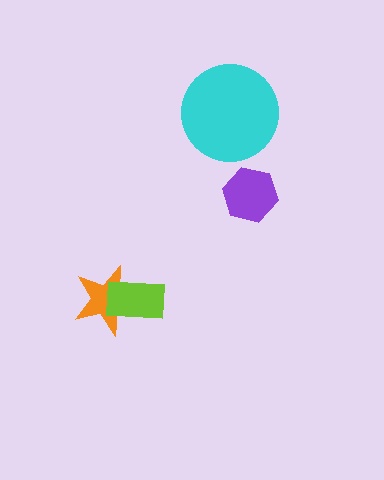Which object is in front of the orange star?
The lime rectangle is in front of the orange star.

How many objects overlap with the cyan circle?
0 objects overlap with the cyan circle.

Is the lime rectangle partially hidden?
No, no other shape covers it.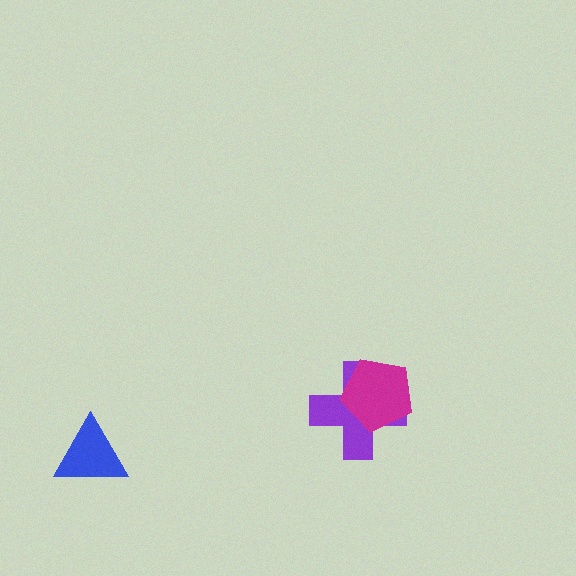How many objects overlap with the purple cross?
1 object overlaps with the purple cross.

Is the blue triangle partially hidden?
No, no other shape covers it.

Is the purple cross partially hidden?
Yes, it is partially covered by another shape.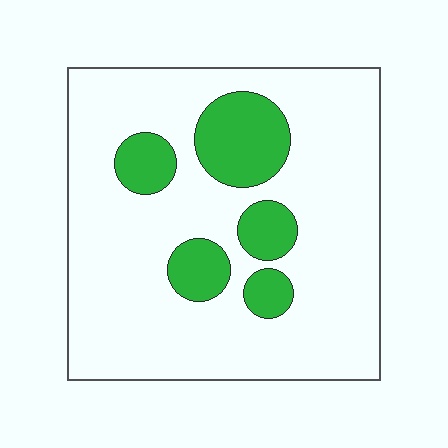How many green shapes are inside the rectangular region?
5.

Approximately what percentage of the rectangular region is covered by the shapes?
Approximately 20%.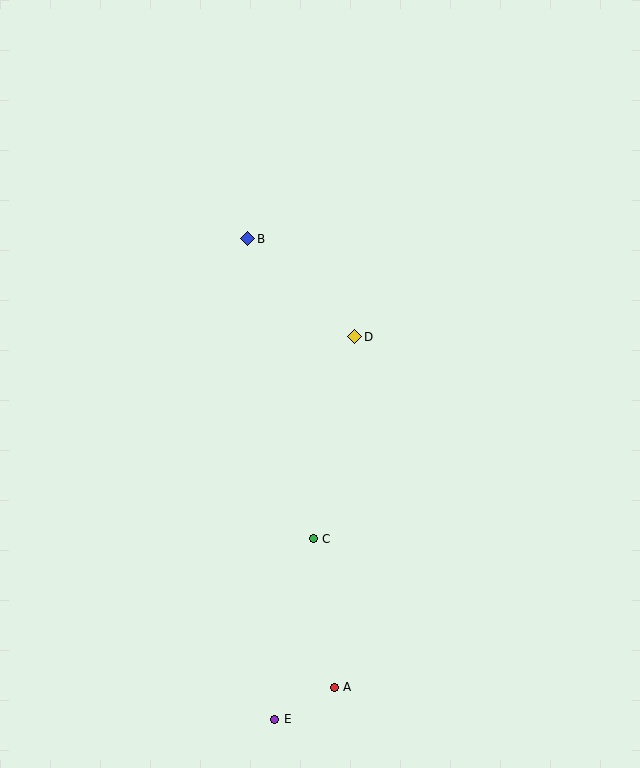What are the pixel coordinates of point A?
Point A is at (334, 687).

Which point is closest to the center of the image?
Point D at (355, 337) is closest to the center.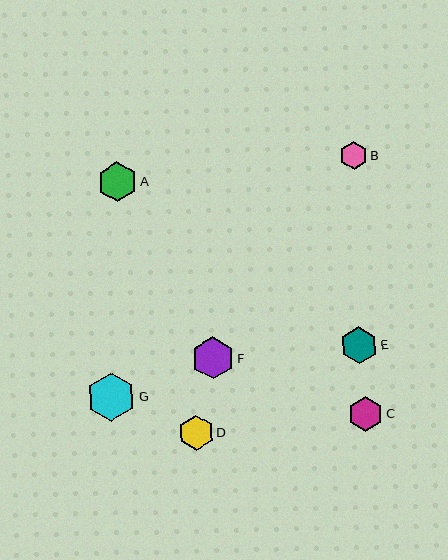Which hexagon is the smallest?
Hexagon B is the smallest with a size of approximately 28 pixels.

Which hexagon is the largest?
Hexagon G is the largest with a size of approximately 49 pixels.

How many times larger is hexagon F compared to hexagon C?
Hexagon F is approximately 1.2 times the size of hexagon C.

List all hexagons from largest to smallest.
From largest to smallest: G, F, A, E, D, C, B.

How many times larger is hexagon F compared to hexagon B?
Hexagon F is approximately 1.5 times the size of hexagon B.